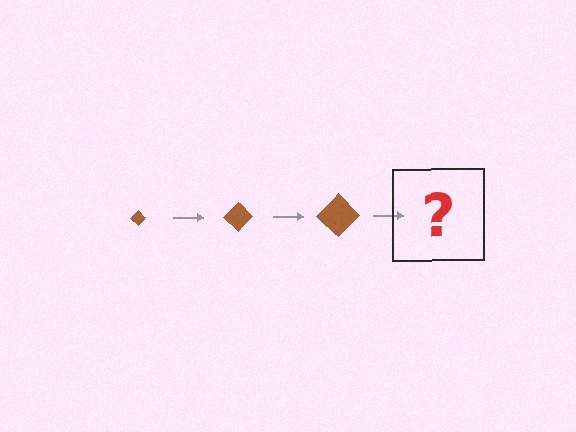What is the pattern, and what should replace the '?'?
The pattern is that the diamond gets progressively larger each step. The '?' should be a brown diamond, larger than the previous one.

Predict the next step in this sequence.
The next step is a brown diamond, larger than the previous one.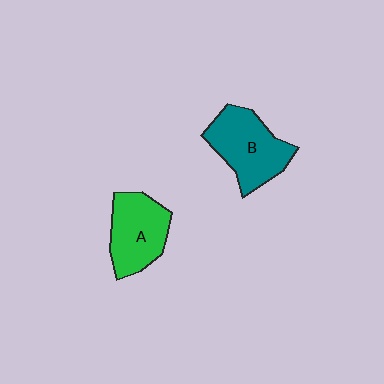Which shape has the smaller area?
Shape A (green).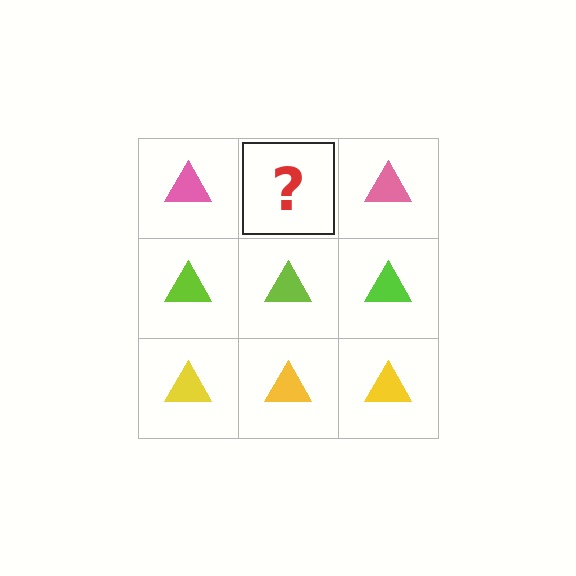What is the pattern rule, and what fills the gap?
The rule is that each row has a consistent color. The gap should be filled with a pink triangle.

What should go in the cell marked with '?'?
The missing cell should contain a pink triangle.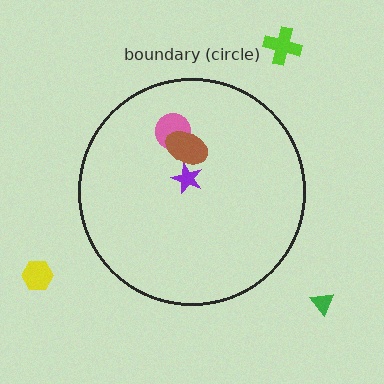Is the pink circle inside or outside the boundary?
Inside.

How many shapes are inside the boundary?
3 inside, 3 outside.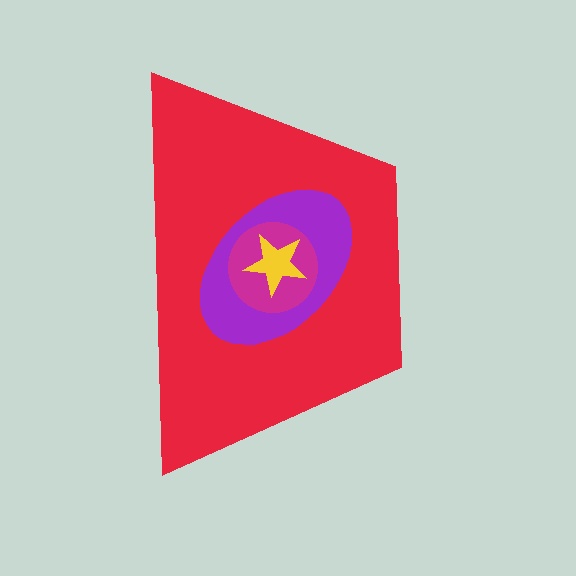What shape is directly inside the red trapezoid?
The purple ellipse.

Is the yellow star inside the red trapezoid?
Yes.